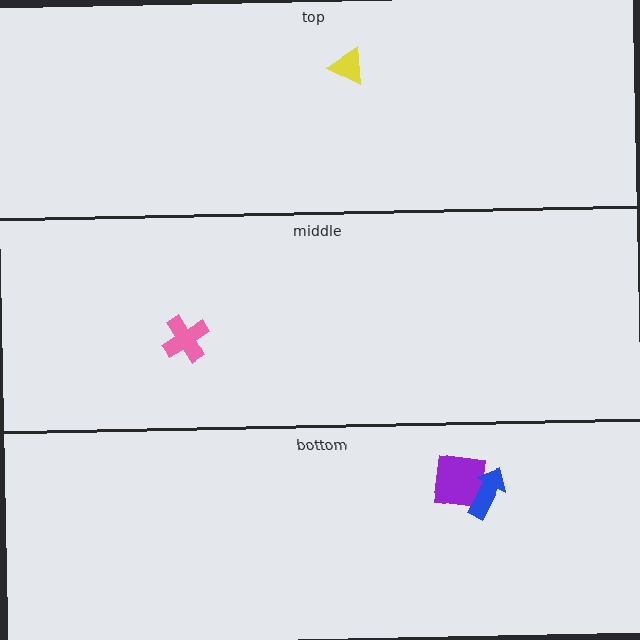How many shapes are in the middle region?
1.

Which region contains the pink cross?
The middle region.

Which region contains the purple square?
The bottom region.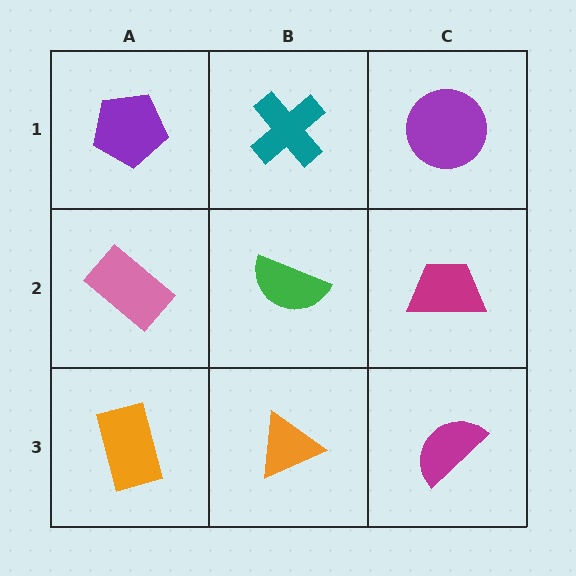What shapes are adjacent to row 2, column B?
A teal cross (row 1, column B), an orange triangle (row 3, column B), a pink rectangle (row 2, column A), a magenta trapezoid (row 2, column C).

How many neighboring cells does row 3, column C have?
2.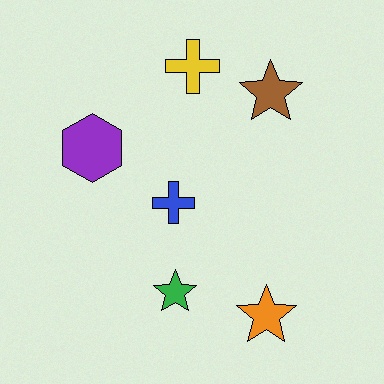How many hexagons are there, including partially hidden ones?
There is 1 hexagon.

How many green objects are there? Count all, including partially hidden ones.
There is 1 green object.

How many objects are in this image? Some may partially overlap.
There are 6 objects.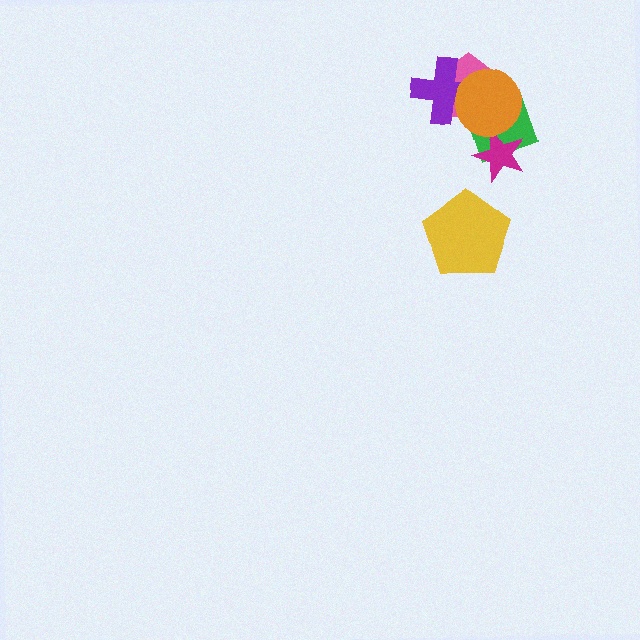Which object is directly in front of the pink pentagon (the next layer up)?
The green diamond is directly in front of the pink pentagon.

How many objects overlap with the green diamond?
4 objects overlap with the green diamond.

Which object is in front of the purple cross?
The orange circle is in front of the purple cross.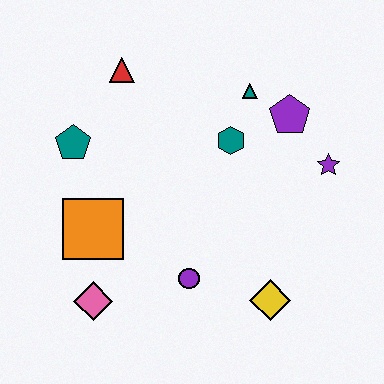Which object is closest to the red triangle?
The teal pentagon is closest to the red triangle.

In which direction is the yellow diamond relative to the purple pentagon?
The yellow diamond is below the purple pentagon.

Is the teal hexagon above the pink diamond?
Yes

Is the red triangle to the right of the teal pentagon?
Yes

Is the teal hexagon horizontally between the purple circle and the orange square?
No